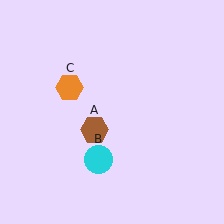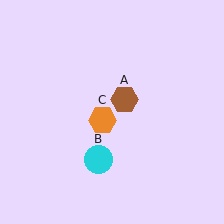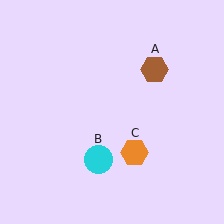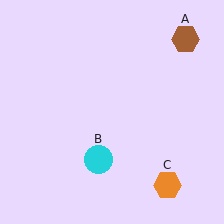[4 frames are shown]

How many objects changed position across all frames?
2 objects changed position: brown hexagon (object A), orange hexagon (object C).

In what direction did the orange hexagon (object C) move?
The orange hexagon (object C) moved down and to the right.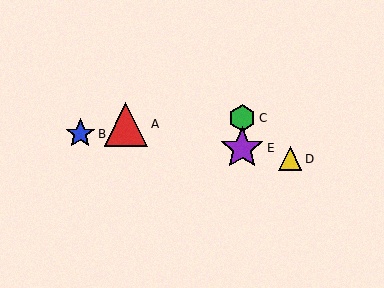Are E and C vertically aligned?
Yes, both are at x≈242.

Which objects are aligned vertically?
Objects C, E are aligned vertically.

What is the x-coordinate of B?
Object B is at x≈80.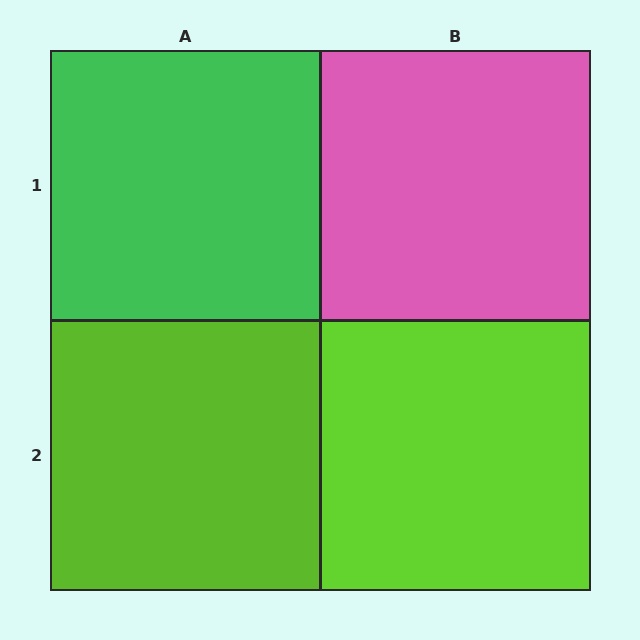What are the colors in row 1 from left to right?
Green, pink.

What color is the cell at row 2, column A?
Lime.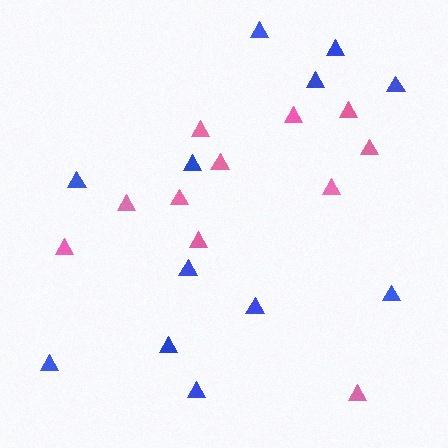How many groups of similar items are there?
There are 2 groups: one group of pink triangles (11) and one group of blue triangles (12).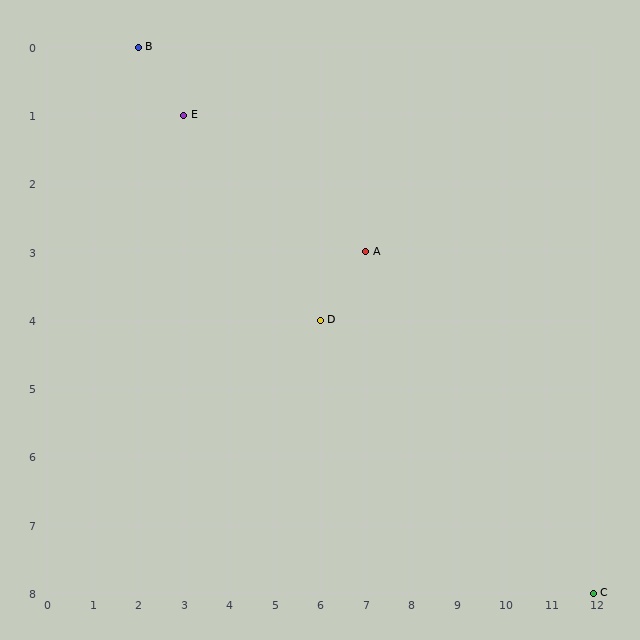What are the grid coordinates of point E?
Point E is at grid coordinates (3, 1).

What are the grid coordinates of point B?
Point B is at grid coordinates (2, 0).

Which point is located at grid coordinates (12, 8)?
Point C is at (12, 8).